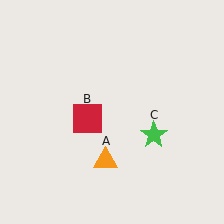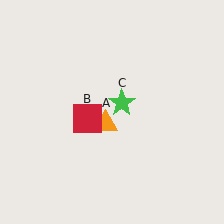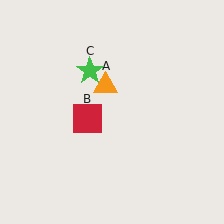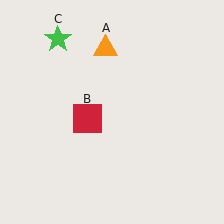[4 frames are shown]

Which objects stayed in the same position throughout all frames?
Red square (object B) remained stationary.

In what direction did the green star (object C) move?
The green star (object C) moved up and to the left.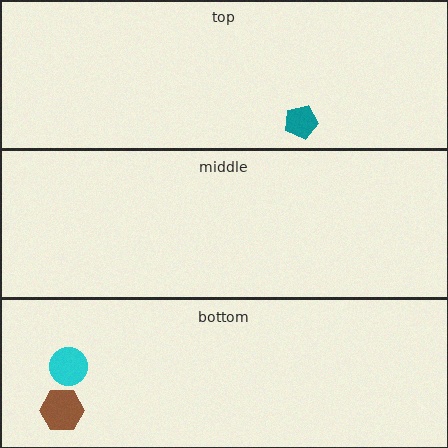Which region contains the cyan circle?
The bottom region.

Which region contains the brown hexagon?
The bottom region.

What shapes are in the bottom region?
The brown hexagon, the cyan circle.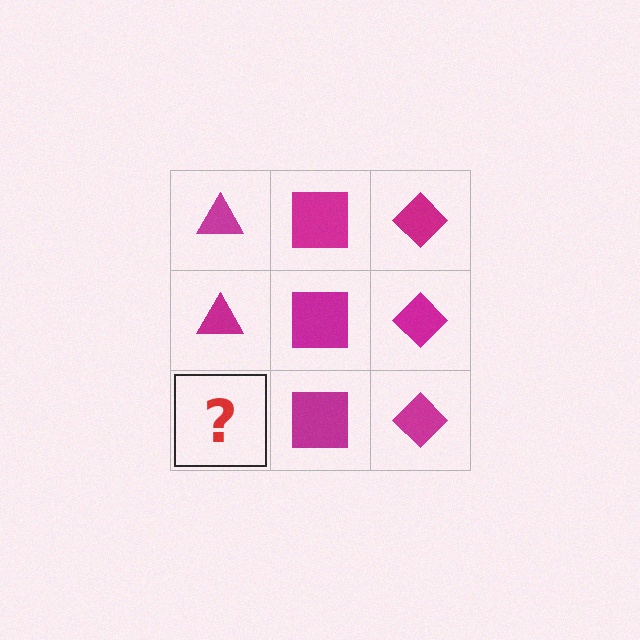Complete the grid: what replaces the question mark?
The question mark should be replaced with a magenta triangle.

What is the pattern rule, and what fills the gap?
The rule is that each column has a consistent shape. The gap should be filled with a magenta triangle.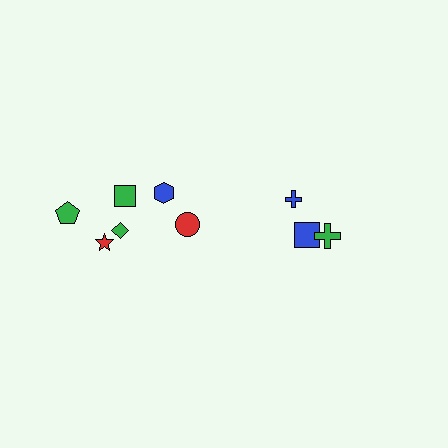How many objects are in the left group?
There are 6 objects.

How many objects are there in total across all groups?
There are 9 objects.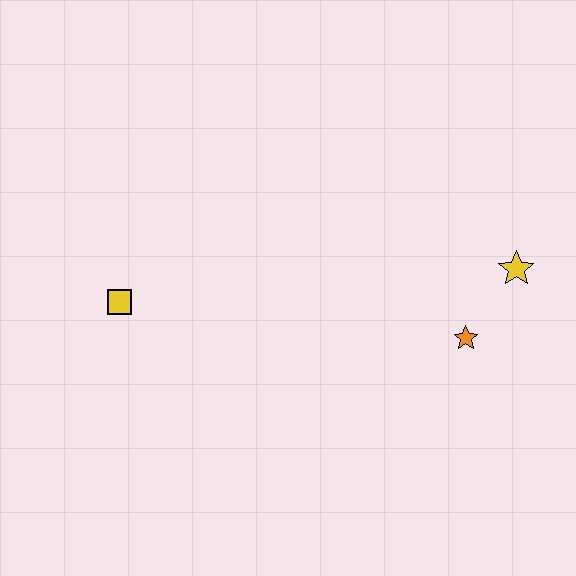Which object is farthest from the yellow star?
The yellow square is farthest from the yellow star.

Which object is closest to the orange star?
The yellow star is closest to the orange star.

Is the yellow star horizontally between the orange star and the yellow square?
No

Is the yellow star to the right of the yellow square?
Yes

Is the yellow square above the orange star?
Yes